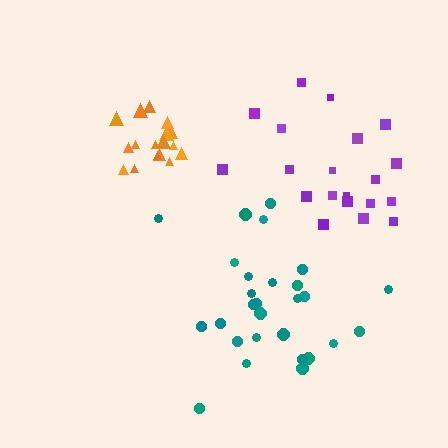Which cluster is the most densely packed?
Orange.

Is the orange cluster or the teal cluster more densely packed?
Orange.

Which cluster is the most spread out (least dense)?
Teal.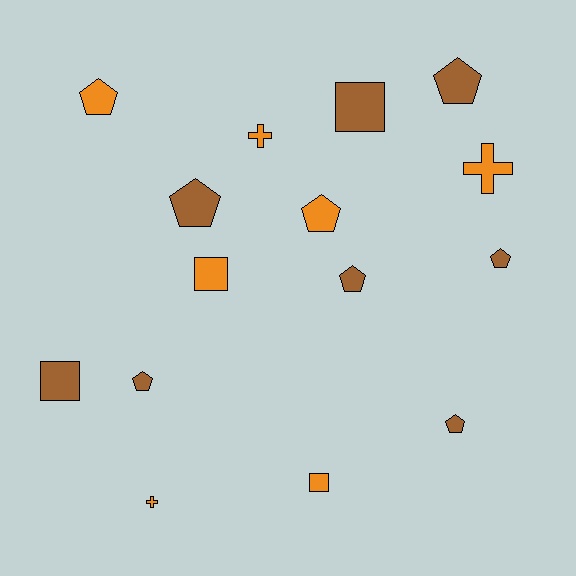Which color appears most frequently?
Brown, with 8 objects.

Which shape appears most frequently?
Pentagon, with 8 objects.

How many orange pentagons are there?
There are 2 orange pentagons.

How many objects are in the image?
There are 15 objects.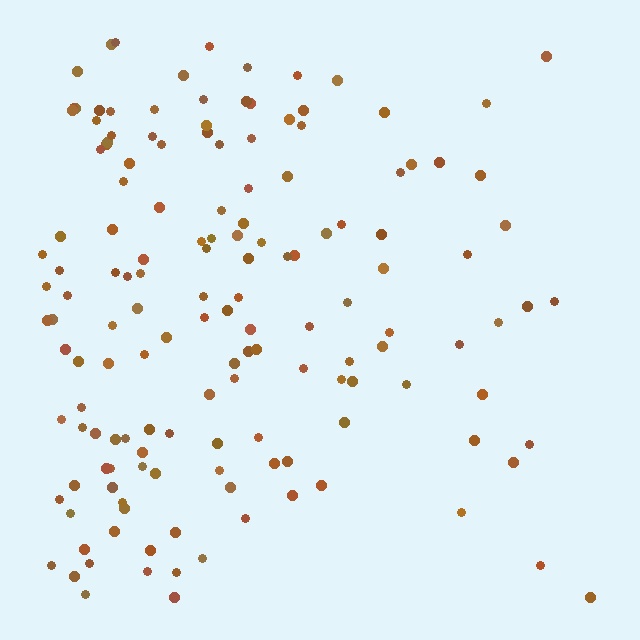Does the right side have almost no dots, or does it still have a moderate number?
Still a moderate number, just noticeably fewer than the left.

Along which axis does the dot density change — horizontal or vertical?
Horizontal.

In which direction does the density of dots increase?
From right to left, with the left side densest.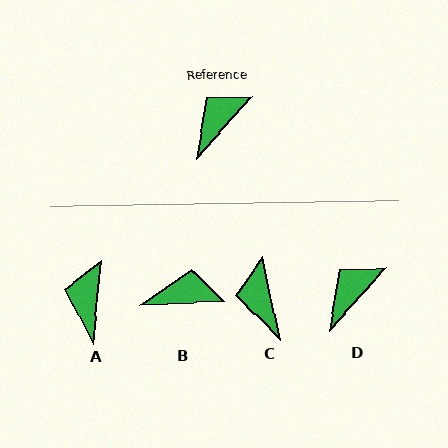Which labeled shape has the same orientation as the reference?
D.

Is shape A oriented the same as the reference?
No, it is off by about 37 degrees.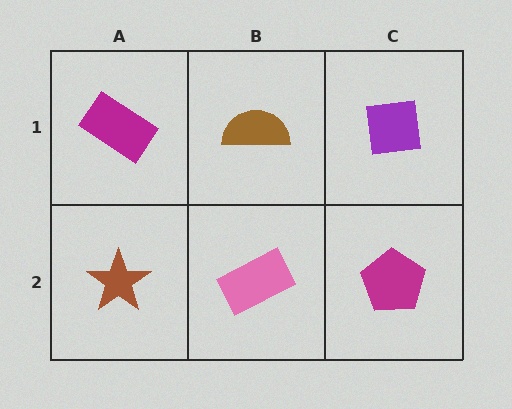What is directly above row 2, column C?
A purple square.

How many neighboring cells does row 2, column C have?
2.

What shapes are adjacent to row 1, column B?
A pink rectangle (row 2, column B), a magenta rectangle (row 1, column A), a purple square (row 1, column C).